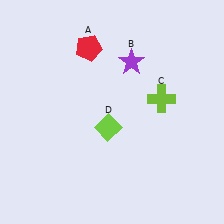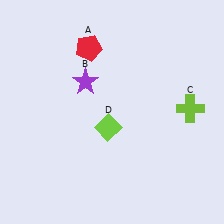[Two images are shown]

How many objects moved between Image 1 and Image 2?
2 objects moved between the two images.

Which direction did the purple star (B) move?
The purple star (B) moved left.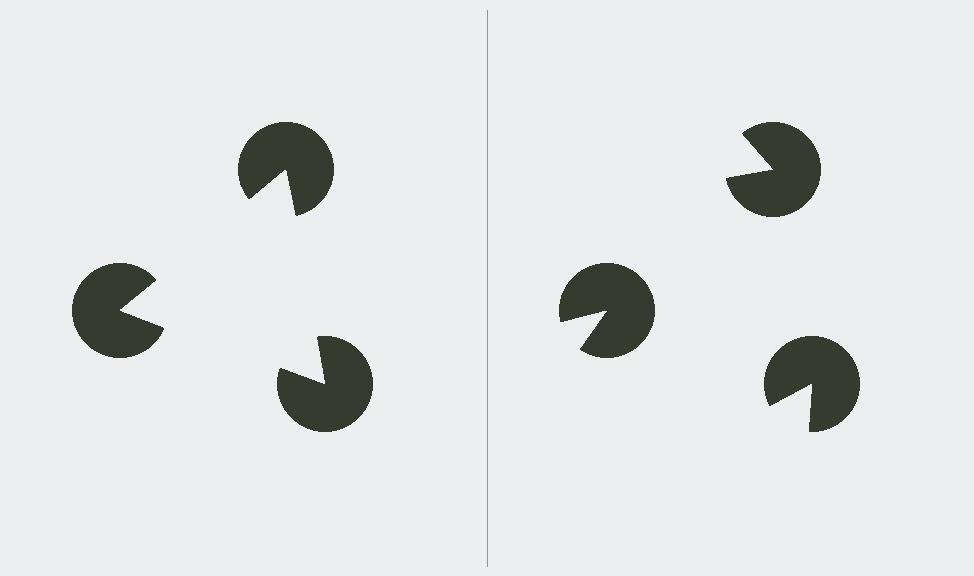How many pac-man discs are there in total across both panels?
6 — 3 on each side.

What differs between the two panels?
The pac-man discs are positioned identically on both sides; only the wedge orientations differ. On the left they align to a triangle; on the right they are misaligned.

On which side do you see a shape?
An illusory triangle appears on the left side. On the right side the wedge cuts are rotated, so no coherent shape forms.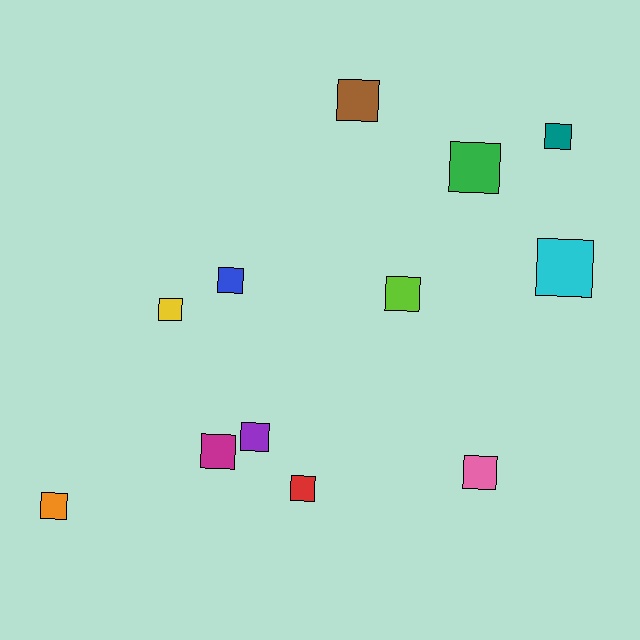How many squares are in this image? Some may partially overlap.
There are 12 squares.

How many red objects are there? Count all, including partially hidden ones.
There is 1 red object.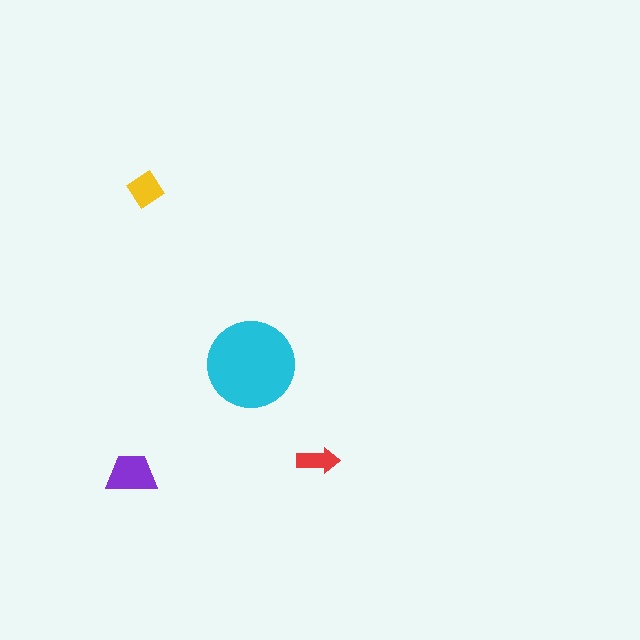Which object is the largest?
The cyan circle.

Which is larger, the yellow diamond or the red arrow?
The yellow diamond.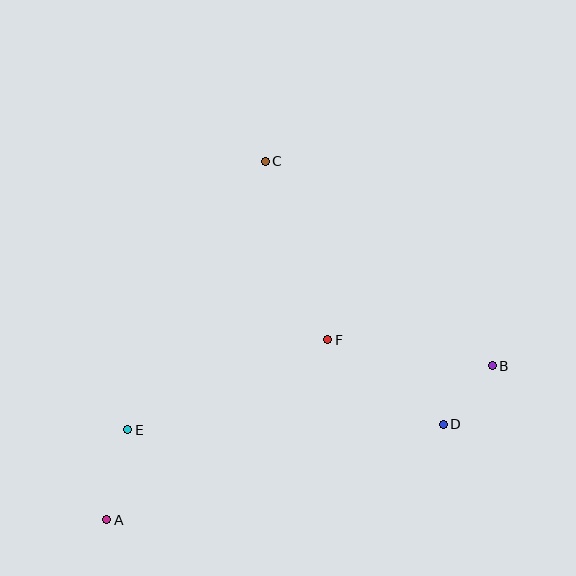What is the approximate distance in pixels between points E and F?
The distance between E and F is approximately 220 pixels.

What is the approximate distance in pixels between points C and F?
The distance between C and F is approximately 189 pixels.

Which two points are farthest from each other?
Points A and B are farthest from each other.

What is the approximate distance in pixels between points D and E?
The distance between D and E is approximately 316 pixels.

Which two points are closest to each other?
Points B and D are closest to each other.